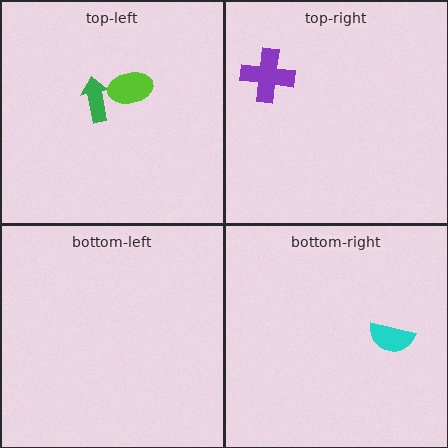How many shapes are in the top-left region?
2.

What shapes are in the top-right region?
The purple cross.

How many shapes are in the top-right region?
1.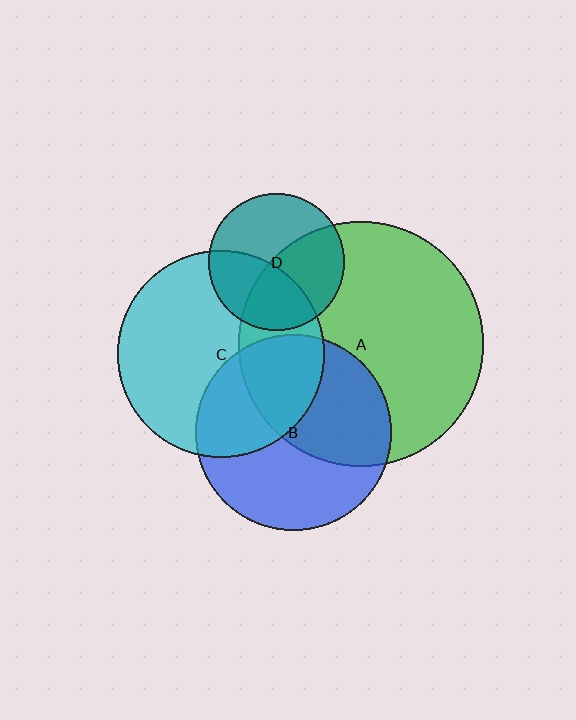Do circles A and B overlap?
Yes.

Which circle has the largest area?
Circle A (green).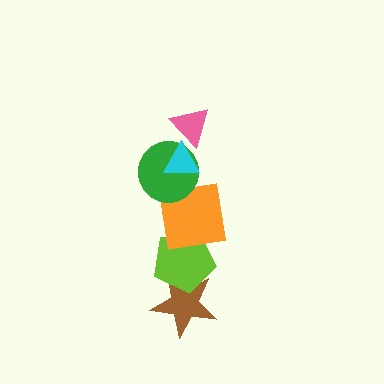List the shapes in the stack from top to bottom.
From top to bottom: the pink triangle, the cyan triangle, the green circle, the orange square, the lime pentagon, the brown star.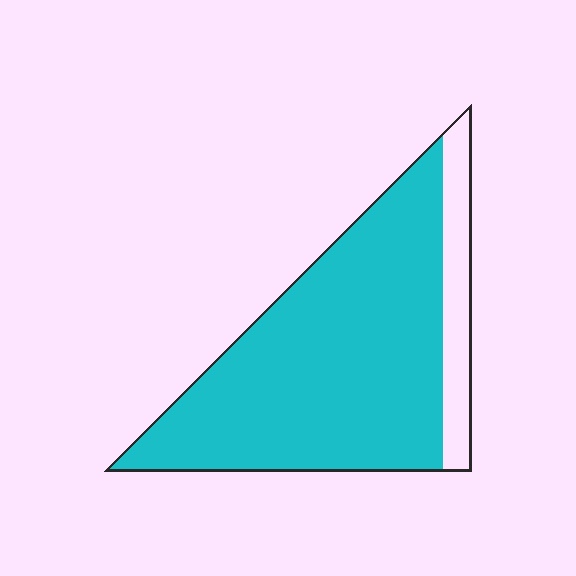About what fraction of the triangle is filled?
About five sixths (5/6).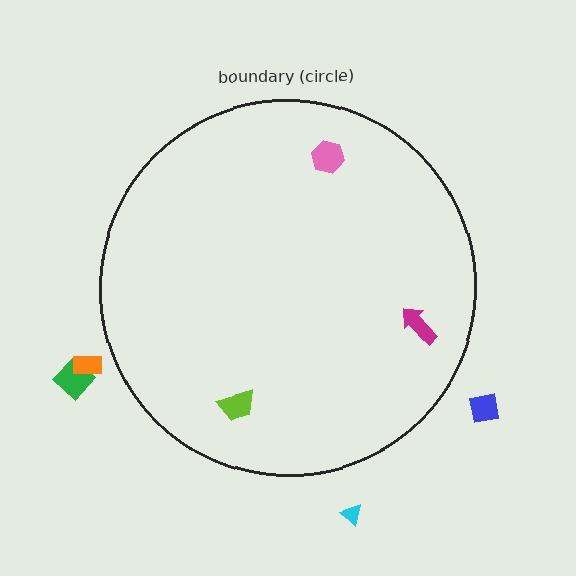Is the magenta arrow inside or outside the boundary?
Inside.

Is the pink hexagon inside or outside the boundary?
Inside.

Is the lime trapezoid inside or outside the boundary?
Inside.